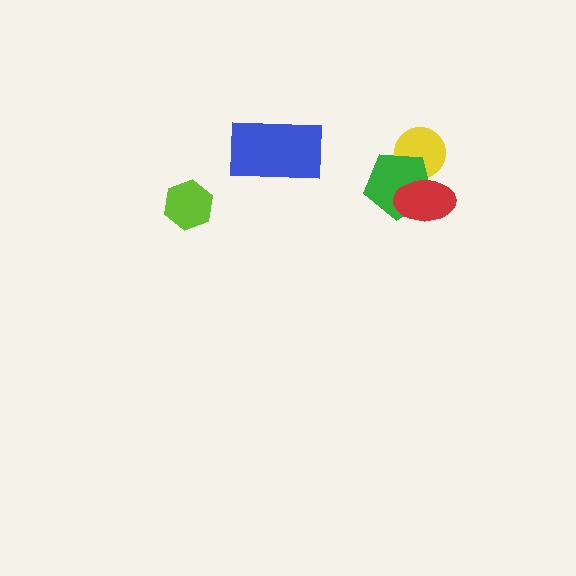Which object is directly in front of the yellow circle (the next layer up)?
The green pentagon is directly in front of the yellow circle.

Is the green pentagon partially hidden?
Yes, it is partially covered by another shape.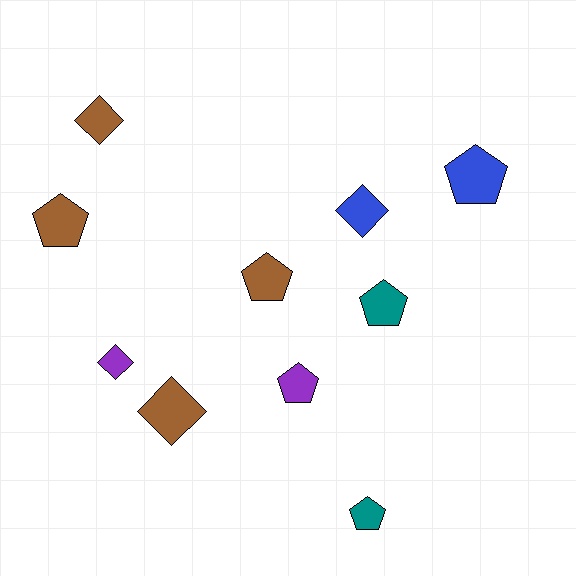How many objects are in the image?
There are 10 objects.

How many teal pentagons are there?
There are 2 teal pentagons.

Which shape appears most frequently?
Pentagon, with 6 objects.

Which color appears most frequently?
Brown, with 4 objects.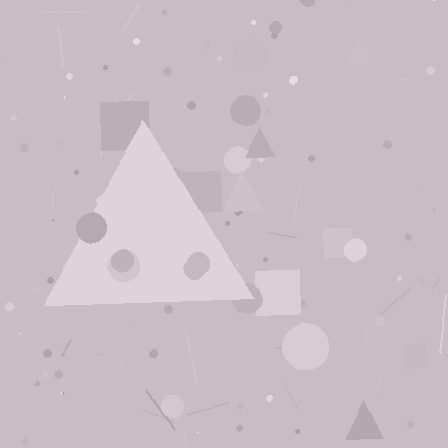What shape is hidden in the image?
A triangle is hidden in the image.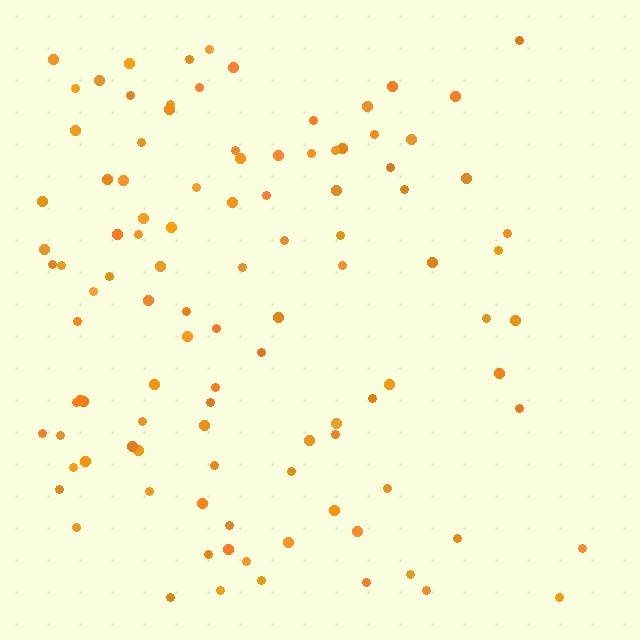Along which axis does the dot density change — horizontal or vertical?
Horizontal.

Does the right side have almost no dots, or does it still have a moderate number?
Still a moderate number, just noticeably fewer than the left.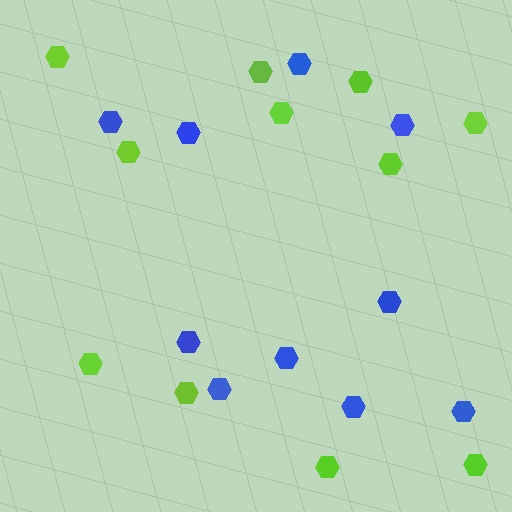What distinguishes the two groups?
There are 2 groups: one group of blue hexagons (10) and one group of lime hexagons (11).